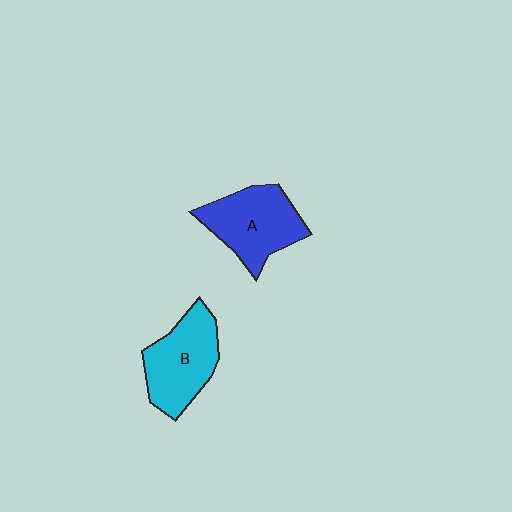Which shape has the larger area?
Shape A (blue).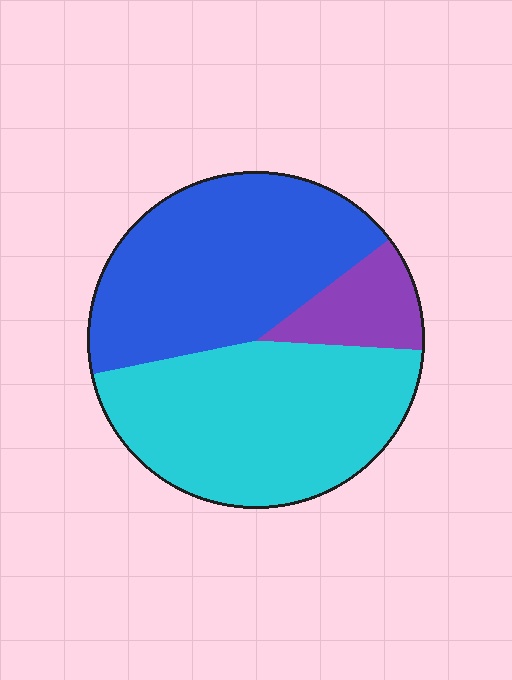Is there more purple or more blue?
Blue.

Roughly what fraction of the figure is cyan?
Cyan covers about 45% of the figure.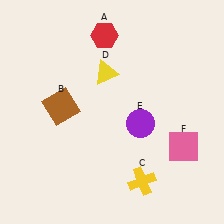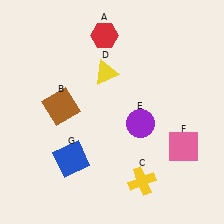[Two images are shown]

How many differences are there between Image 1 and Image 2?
There is 1 difference between the two images.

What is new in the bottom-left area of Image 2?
A blue square (G) was added in the bottom-left area of Image 2.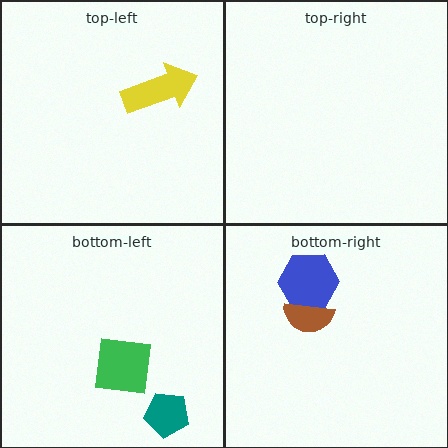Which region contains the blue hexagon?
The bottom-right region.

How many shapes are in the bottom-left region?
2.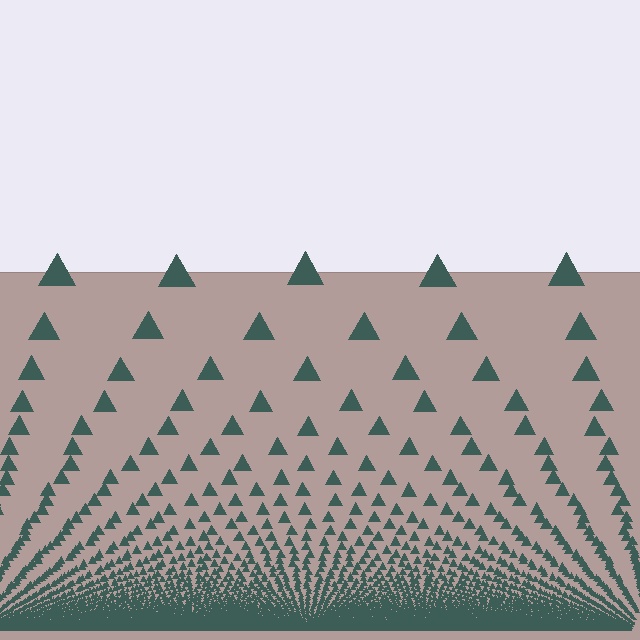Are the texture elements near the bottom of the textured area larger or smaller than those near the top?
Smaller. The gradient is inverted — elements near the bottom are smaller and denser.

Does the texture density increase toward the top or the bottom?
Density increases toward the bottom.